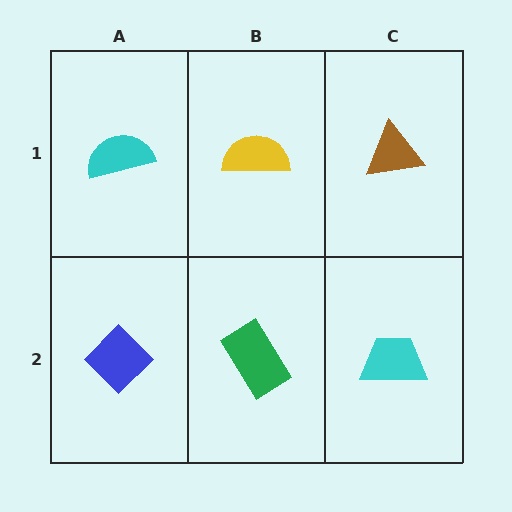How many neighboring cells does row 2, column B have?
3.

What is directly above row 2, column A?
A cyan semicircle.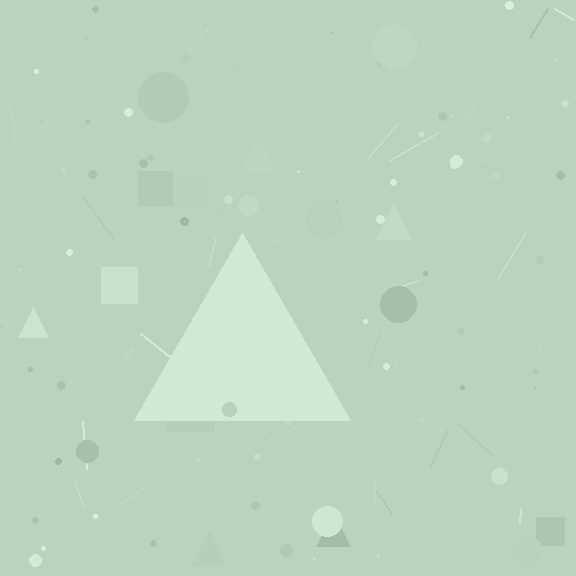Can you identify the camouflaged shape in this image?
The camouflaged shape is a triangle.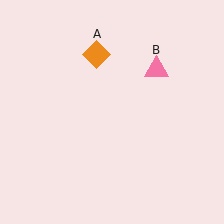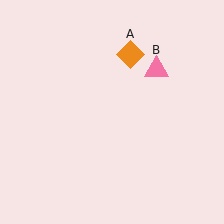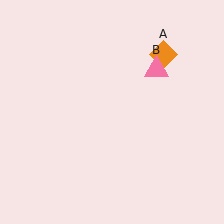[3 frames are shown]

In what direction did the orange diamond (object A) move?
The orange diamond (object A) moved right.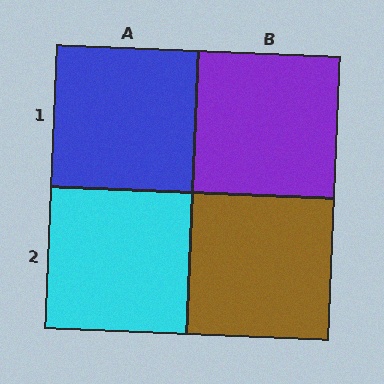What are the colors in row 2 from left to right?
Cyan, brown.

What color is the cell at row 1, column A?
Blue.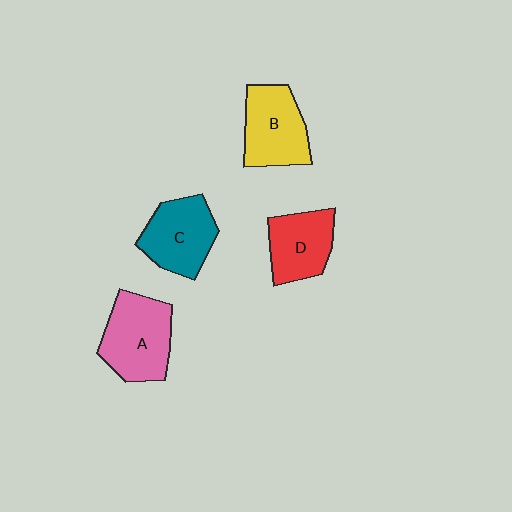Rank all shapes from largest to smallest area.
From largest to smallest: A (pink), B (yellow), C (teal), D (red).